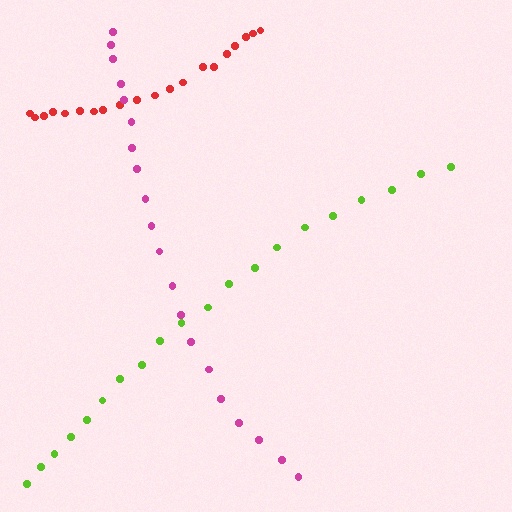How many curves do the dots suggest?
There are 3 distinct paths.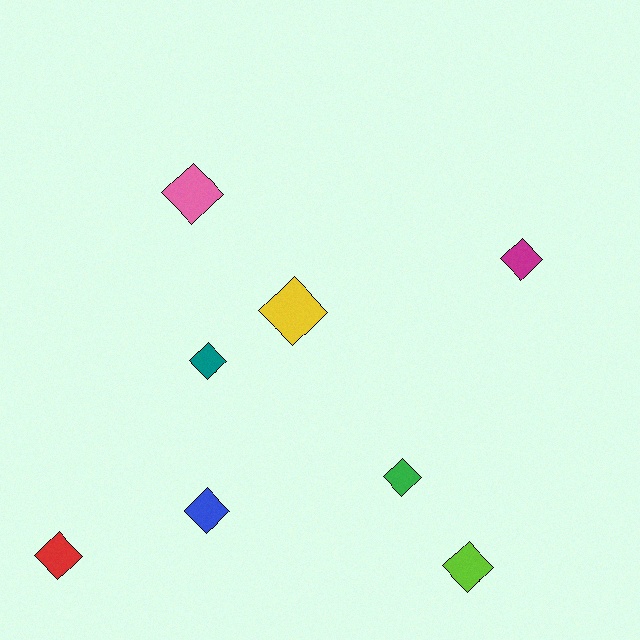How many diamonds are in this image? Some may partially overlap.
There are 8 diamonds.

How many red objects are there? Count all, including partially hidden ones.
There is 1 red object.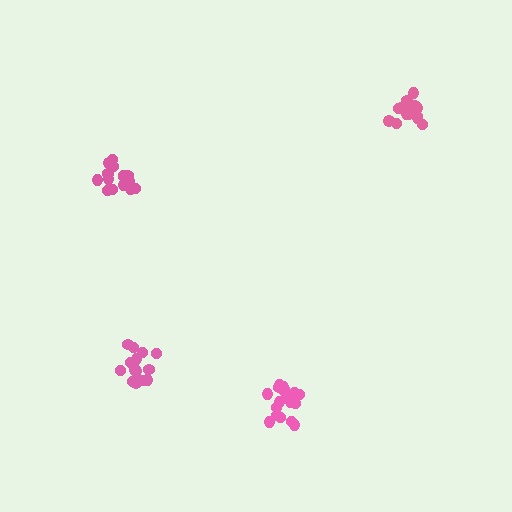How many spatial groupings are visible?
There are 4 spatial groupings.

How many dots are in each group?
Group 1: 20 dots, Group 2: 15 dots, Group 3: 17 dots, Group 4: 15 dots (67 total).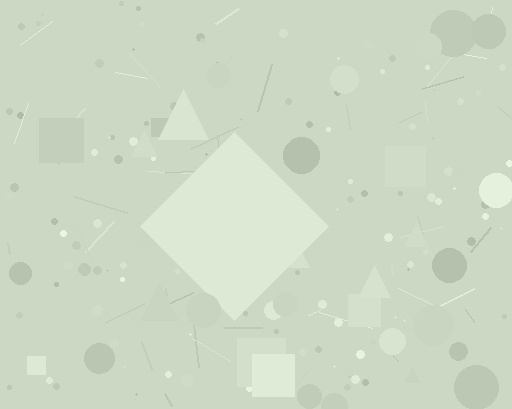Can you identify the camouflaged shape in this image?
The camouflaged shape is a diamond.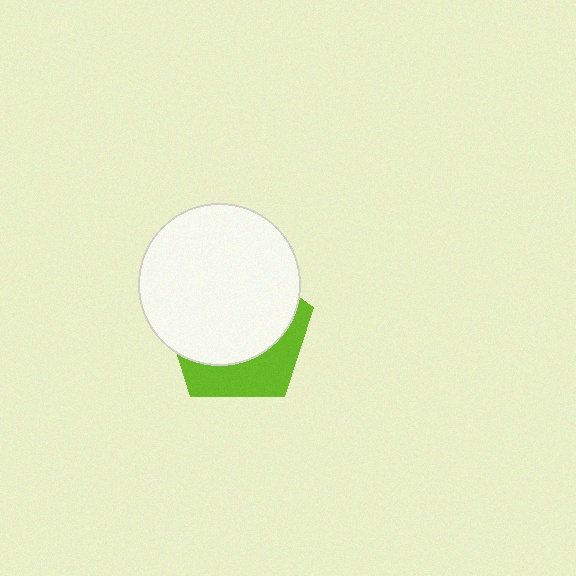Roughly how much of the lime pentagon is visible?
A small part of it is visible (roughly 34%).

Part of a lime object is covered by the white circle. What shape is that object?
It is a pentagon.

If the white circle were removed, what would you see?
You would see the complete lime pentagon.